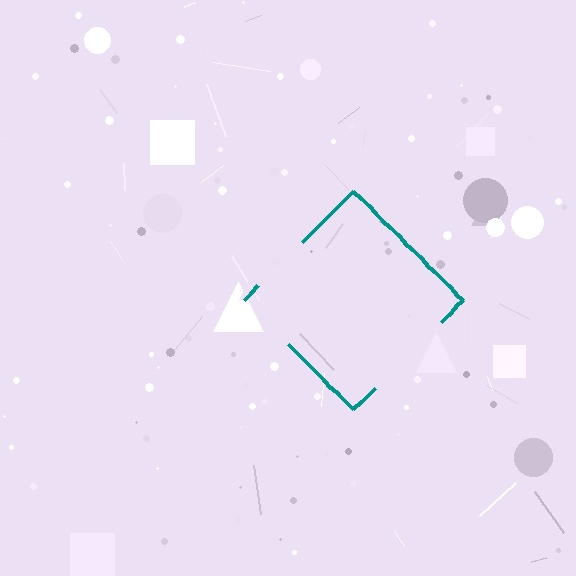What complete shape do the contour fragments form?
The contour fragments form a diamond.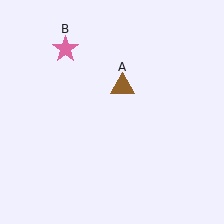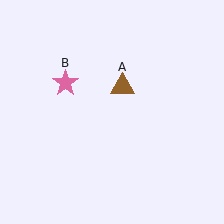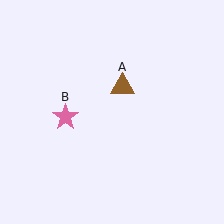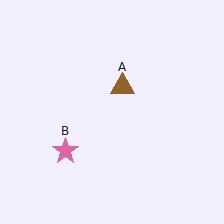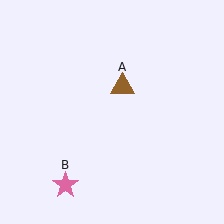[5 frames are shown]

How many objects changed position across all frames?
1 object changed position: pink star (object B).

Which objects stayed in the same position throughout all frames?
Brown triangle (object A) remained stationary.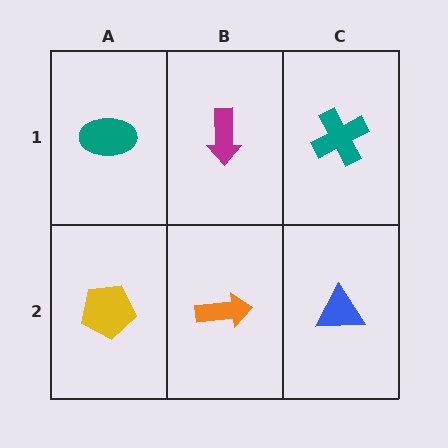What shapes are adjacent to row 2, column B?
A magenta arrow (row 1, column B), a yellow pentagon (row 2, column A), a blue triangle (row 2, column C).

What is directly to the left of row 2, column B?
A yellow pentagon.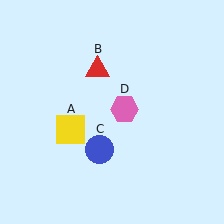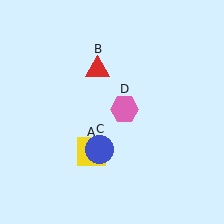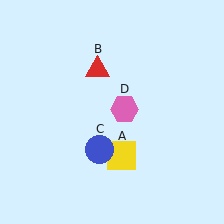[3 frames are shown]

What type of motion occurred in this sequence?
The yellow square (object A) rotated counterclockwise around the center of the scene.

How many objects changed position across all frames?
1 object changed position: yellow square (object A).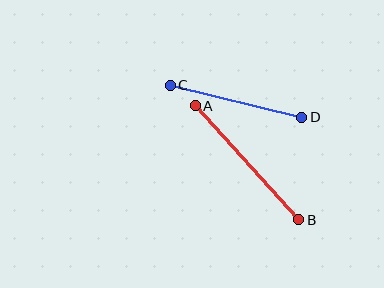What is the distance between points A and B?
The distance is approximately 154 pixels.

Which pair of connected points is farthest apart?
Points A and B are farthest apart.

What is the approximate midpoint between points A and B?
The midpoint is at approximately (247, 163) pixels.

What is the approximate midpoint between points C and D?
The midpoint is at approximately (236, 101) pixels.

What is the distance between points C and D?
The distance is approximately 135 pixels.